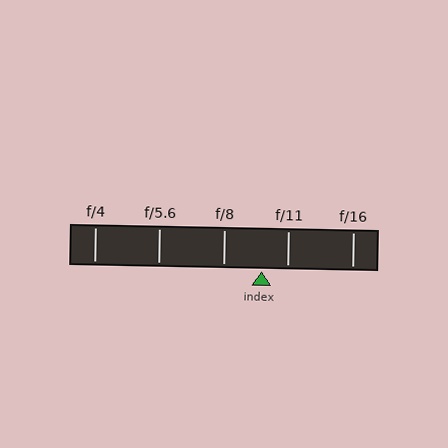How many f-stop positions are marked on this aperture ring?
There are 5 f-stop positions marked.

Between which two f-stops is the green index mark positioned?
The index mark is between f/8 and f/11.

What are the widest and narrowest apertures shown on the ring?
The widest aperture shown is f/4 and the narrowest is f/16.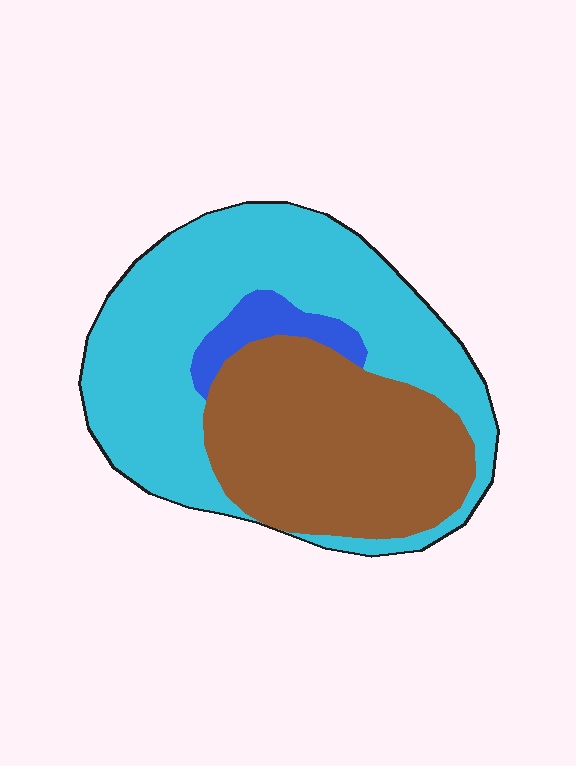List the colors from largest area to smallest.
From largest to smallest: cyan, brown, blue.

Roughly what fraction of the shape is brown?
Brown covers 39% of the shape.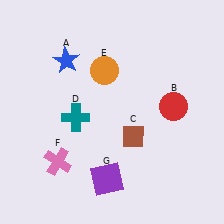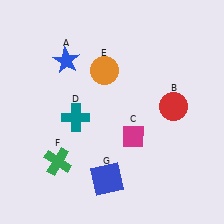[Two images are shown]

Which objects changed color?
C changed from brown to magenta. F changed from pink to green. G changed from purple to blue.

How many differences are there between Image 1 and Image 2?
There are 3 differences between the two images.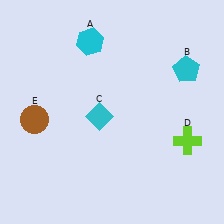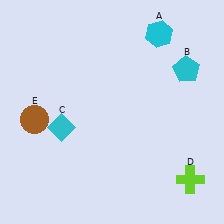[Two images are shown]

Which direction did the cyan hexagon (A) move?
The cyan hexagon (A) moved right.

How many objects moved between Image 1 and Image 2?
3 objects moved between the two images.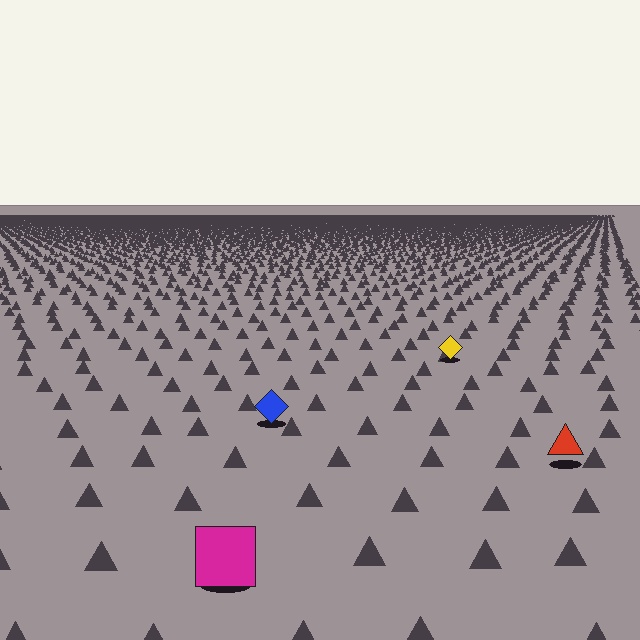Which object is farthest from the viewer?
The yellow diamond is farthest from the viewer. It appears smaller and the ground texture around it is denser.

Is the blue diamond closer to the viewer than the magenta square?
No. The magenta square is closer — you can tell from the texture gradient: the ground texture is coarser near it.